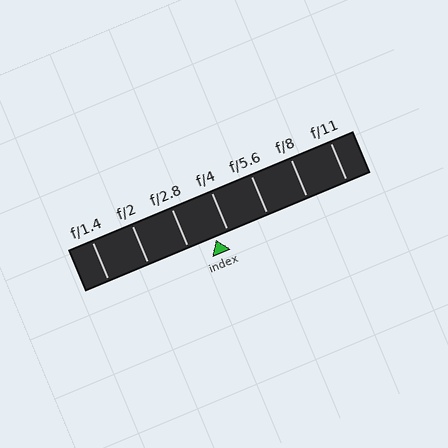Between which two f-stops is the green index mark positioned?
The index mark is between f/2.8 and f/4.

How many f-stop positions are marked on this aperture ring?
There are 7 f-stop positions marked.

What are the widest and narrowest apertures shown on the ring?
The widest aperture shown is f/1.4 and the narrowest is f/11.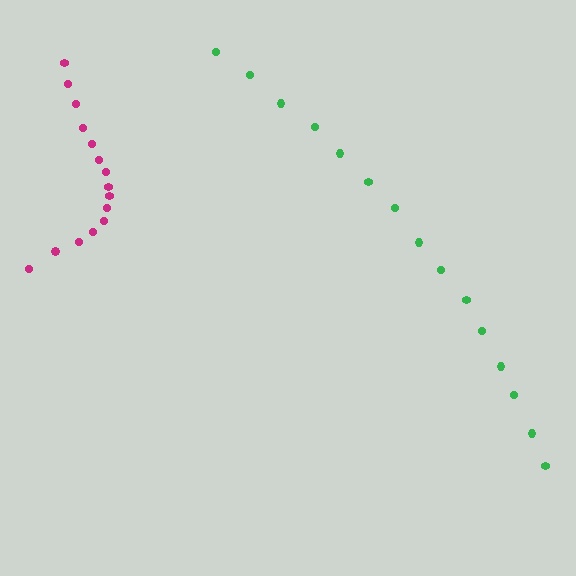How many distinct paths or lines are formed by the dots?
There are 2 distinct paths.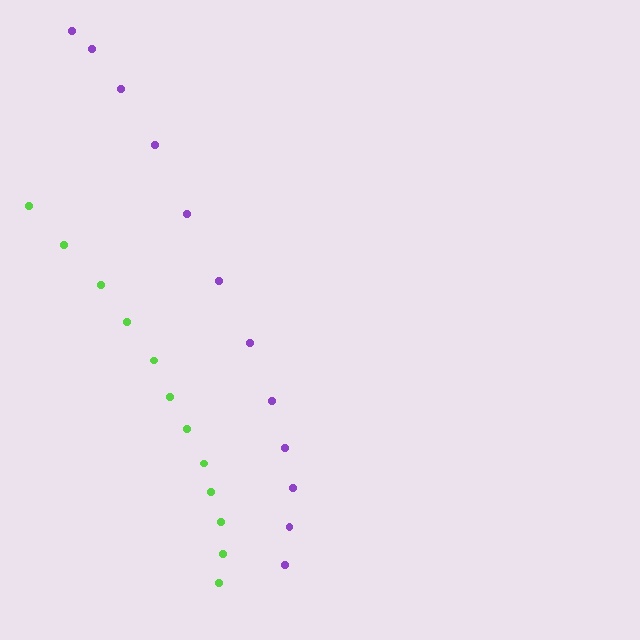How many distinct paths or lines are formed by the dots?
There are 2 distinct paths.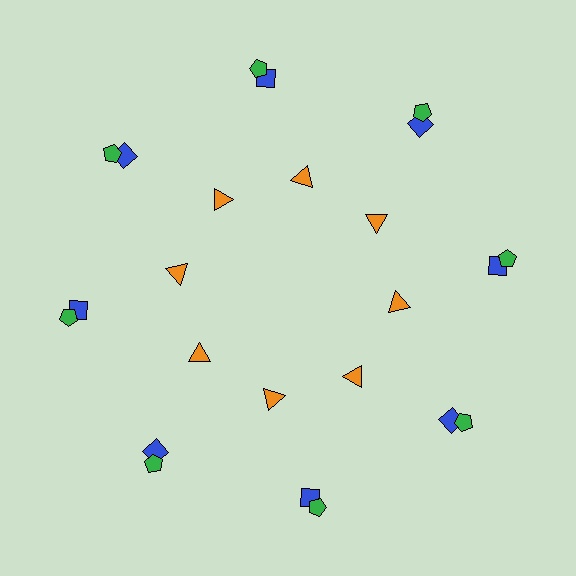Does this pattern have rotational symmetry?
Yes, this pattern has 8-fold rotational symmetry. It looks the same after rotating 45 degrees around the center.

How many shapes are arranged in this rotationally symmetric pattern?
There are 24 shapes, arranged in 8 groups of 3.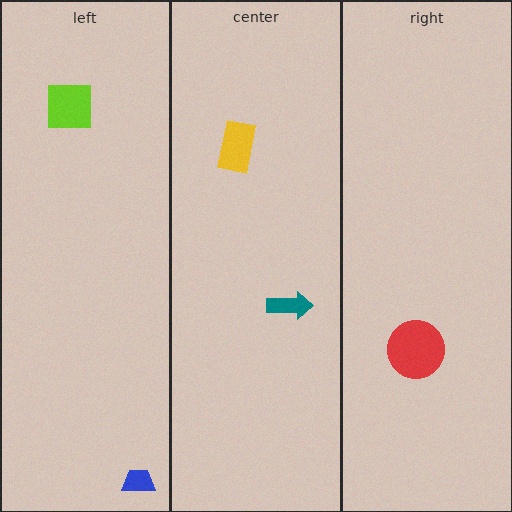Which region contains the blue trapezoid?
The left region.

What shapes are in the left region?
The lime square, the blue trapezoid.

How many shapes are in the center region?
2.